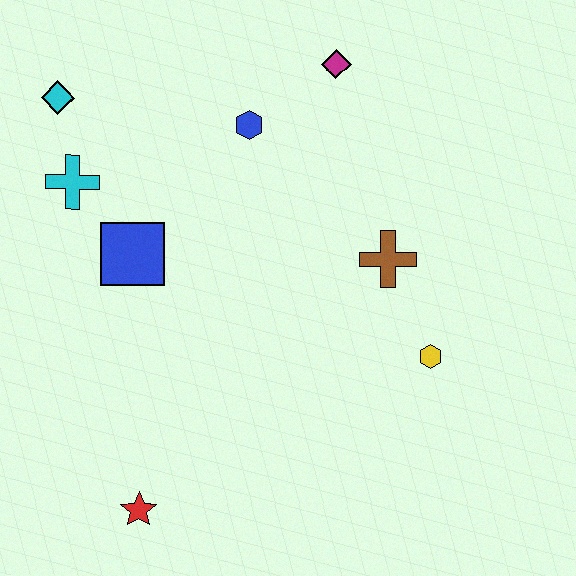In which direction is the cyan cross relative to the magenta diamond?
The cyan cross is to the left of the magenta diamond.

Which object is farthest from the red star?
The magenta diamond is farthest from the red star.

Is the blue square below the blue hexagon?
Yes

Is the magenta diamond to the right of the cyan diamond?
Yes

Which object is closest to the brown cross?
The yellow hexagon is closest to the brown cross.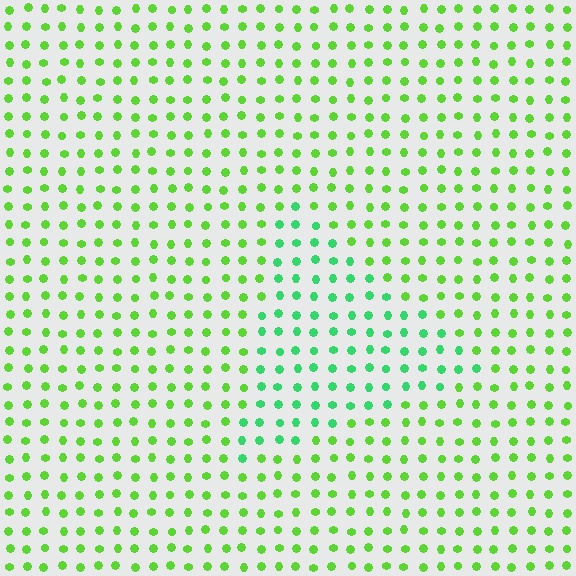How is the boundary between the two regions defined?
The boundary is defined purely by a slight shift in hue (about 36 degrees). Spacing, size, and orientation are identical on both sides.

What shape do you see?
I see a triangle.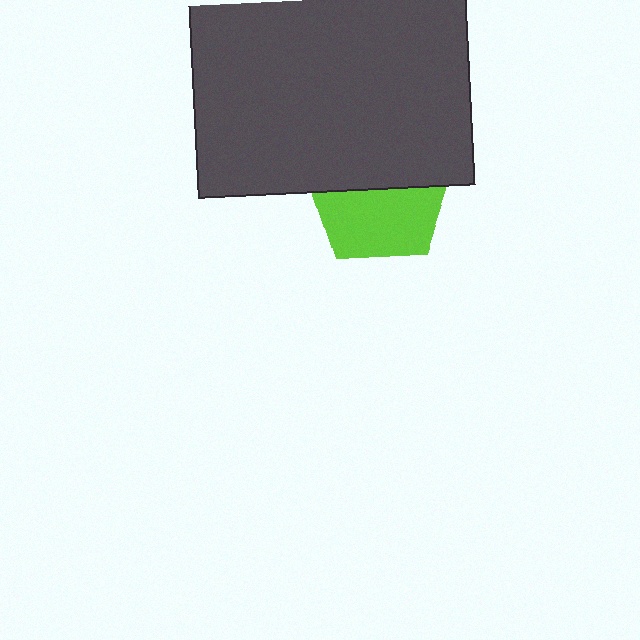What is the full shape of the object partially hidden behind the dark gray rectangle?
The partially hidden object is a lime pentagon.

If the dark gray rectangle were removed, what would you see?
You would see the complete lime pentagon.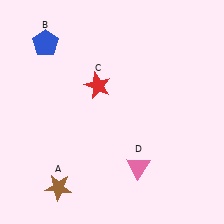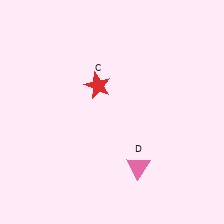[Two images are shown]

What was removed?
The blue pentagon (B), the brown star (A) were removed in Image 2.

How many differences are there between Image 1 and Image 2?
There are 2 differences between the two images.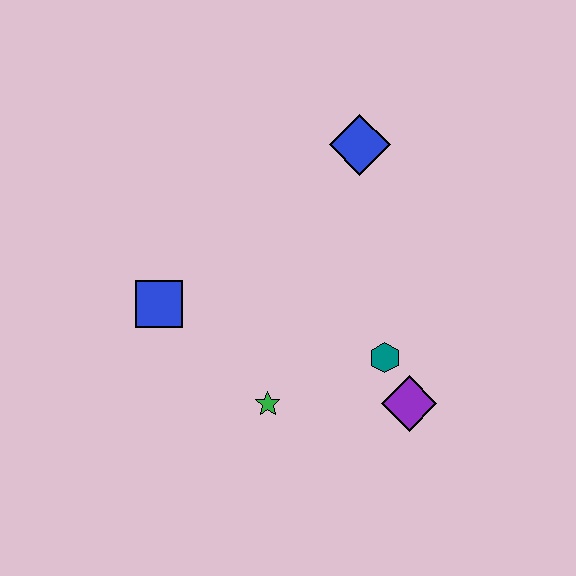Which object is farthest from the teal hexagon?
The blue square is farthest from the teal hexagon.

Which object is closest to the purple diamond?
The teal hexagon is closest to the purple diamond.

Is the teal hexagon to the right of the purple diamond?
No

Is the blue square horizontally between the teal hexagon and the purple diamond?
No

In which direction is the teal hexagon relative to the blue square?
The teal hexagon is to the right of the blue square.